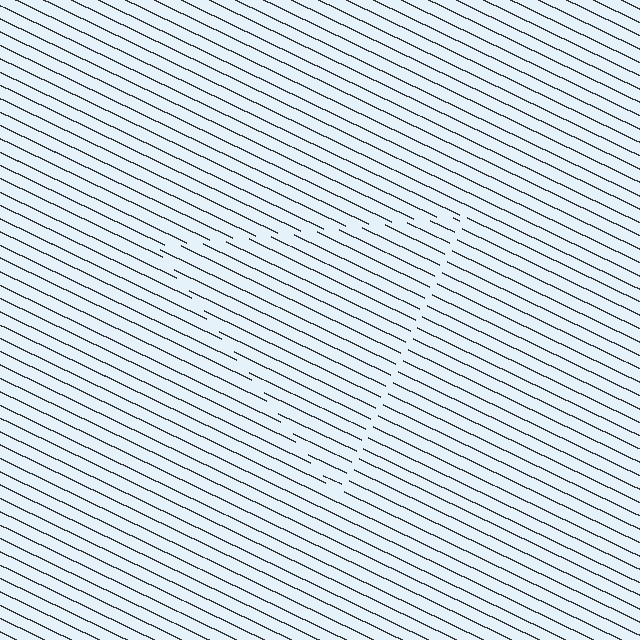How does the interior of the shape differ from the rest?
The interior of the shape contains the same grating, shifted by half a period — the contour is defined by the phase discontinuity where line-ends from the inner and outer gratings abut.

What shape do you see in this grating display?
An illusory triangle. The interior of the shape contains the same grating, shifted by half a period — the contour is defined by the phase discontinuity where line-ends from the inner and outer gratings abut.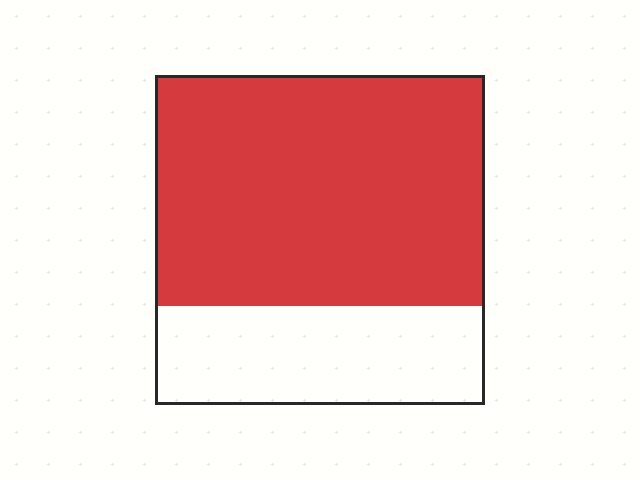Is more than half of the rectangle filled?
Yes.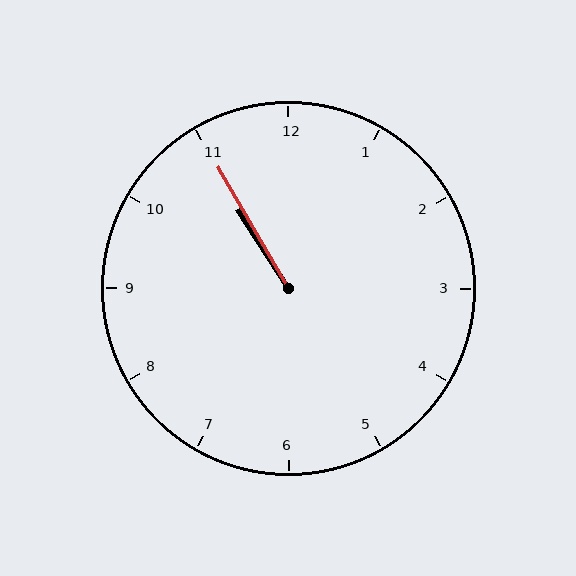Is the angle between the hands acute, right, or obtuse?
It is acute.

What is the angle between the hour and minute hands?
Approximately 2 degrees.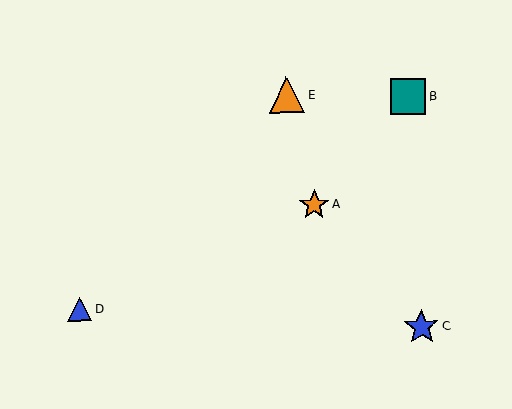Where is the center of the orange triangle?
The center of the orange triangle is at (287, 95).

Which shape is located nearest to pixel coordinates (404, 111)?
The teal square (labeled B) at (408, 97) is nearest to that location.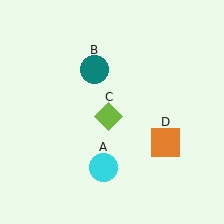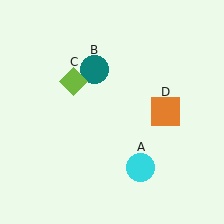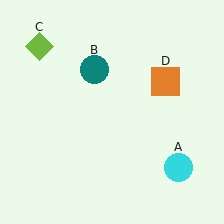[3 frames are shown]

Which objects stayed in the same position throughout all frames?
Teal circle (object B) remained stationary.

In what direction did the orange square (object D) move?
The orange square (object D) moved up.